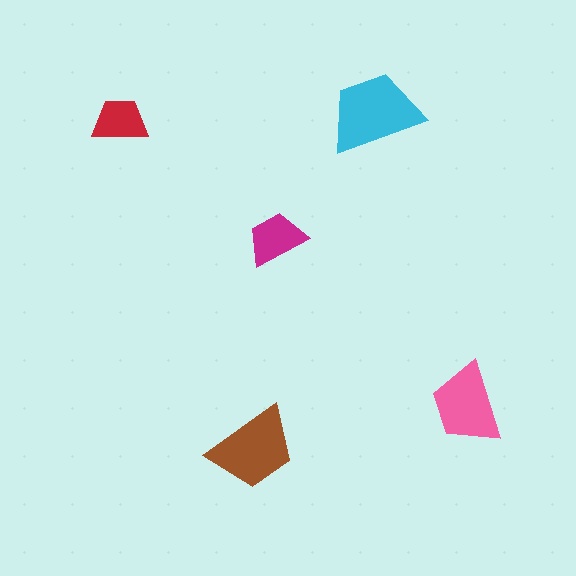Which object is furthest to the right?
The pink trapezoid is rightmost.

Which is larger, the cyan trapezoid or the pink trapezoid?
The cyan one.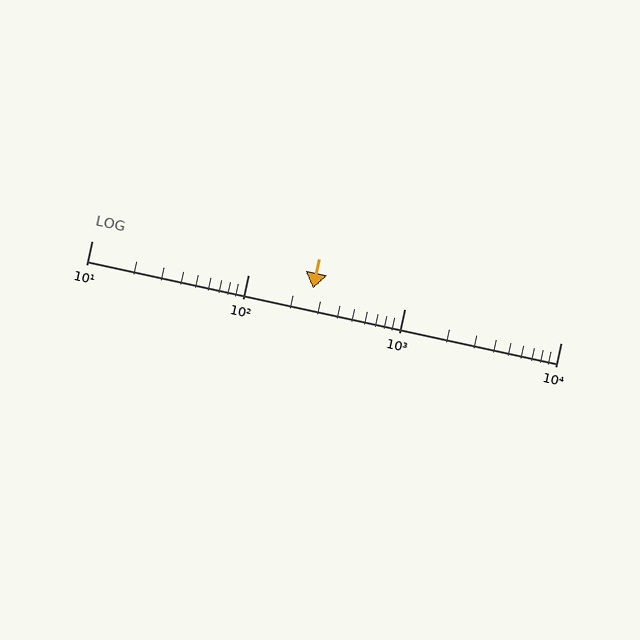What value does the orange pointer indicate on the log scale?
The pointer indicates approximately 260.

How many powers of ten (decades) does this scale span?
The scale spans 3 decades, from 10 to 10000.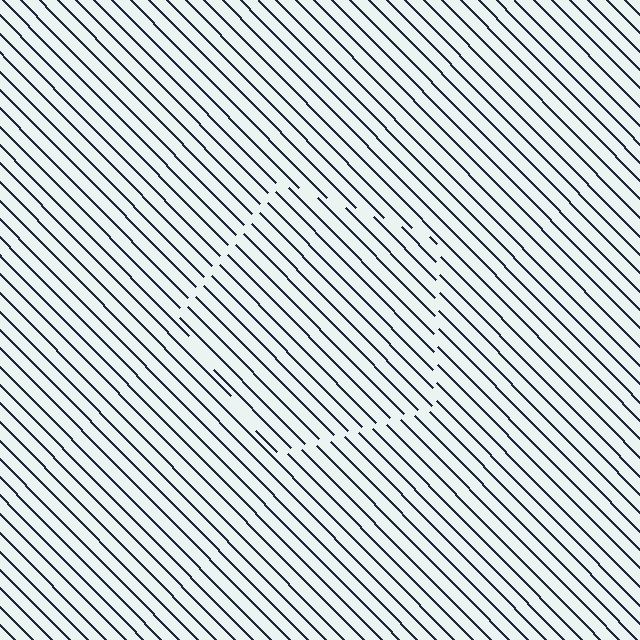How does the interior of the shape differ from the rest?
The interior of the shape contains the same grating, shifted by half a period — the contour is defined by the phase discontinuity where line-ends from the inner and outer gratings abut.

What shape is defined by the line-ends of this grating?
An illusory pentagon. The interior of the shape contains the same grating, shifted by half a period — the contour is defined by the phase discontinuity where line-ends from the inner and outer gratings abut.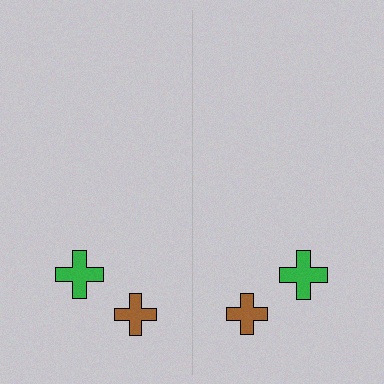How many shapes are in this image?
There are 4 shapes in this image.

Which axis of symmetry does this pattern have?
The pattern has a vertical axis of symmetry running through the center of the image.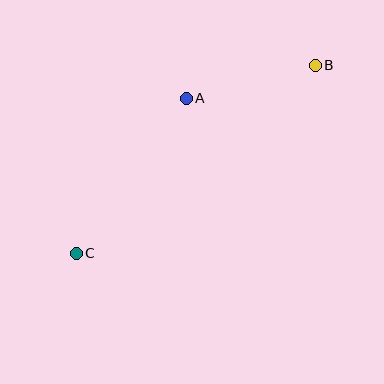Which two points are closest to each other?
Points A and B are closest to each other.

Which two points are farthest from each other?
Points B and C are farthest from each other.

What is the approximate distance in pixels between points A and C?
The distance between A and C is approximately 190 pixels.